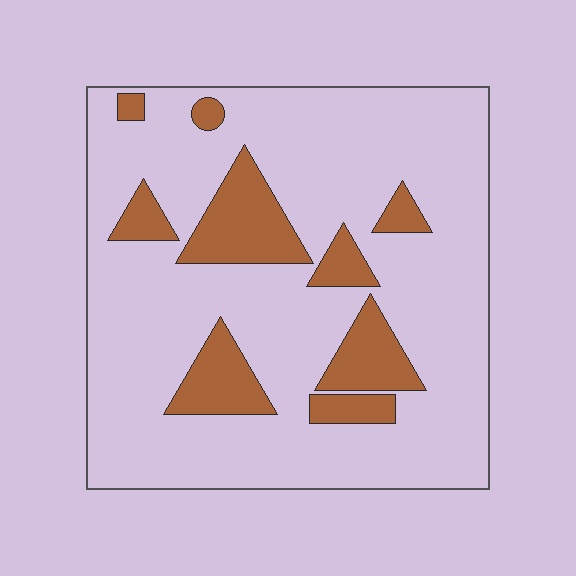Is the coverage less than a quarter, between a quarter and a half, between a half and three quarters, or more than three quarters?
Less than a quarter.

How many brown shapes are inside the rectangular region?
9.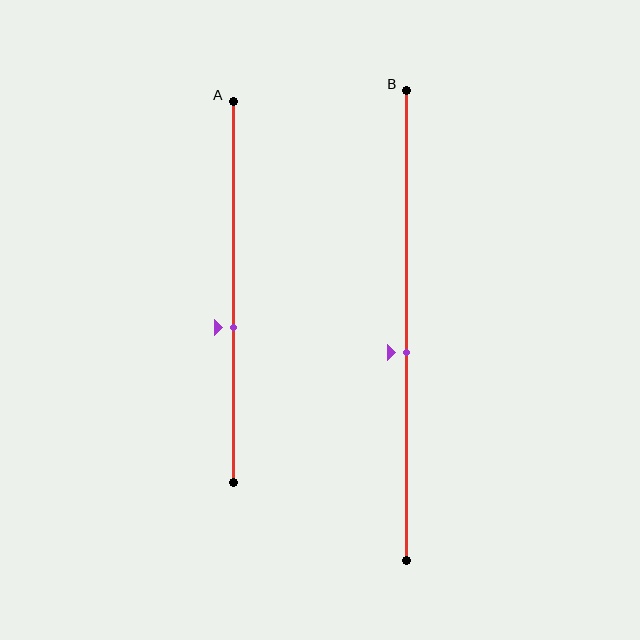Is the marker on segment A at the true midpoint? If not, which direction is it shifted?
No, the marker on segment A is shifted downward by about 9% of the segment length.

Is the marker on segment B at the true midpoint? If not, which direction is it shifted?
No, the marker on segment B is shifted downward by about 6% of the segment length.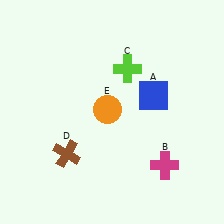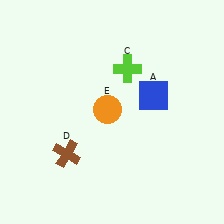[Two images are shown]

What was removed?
The magenta cross (B) was removed in Image 2.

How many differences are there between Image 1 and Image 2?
There is 1 difference between the two images.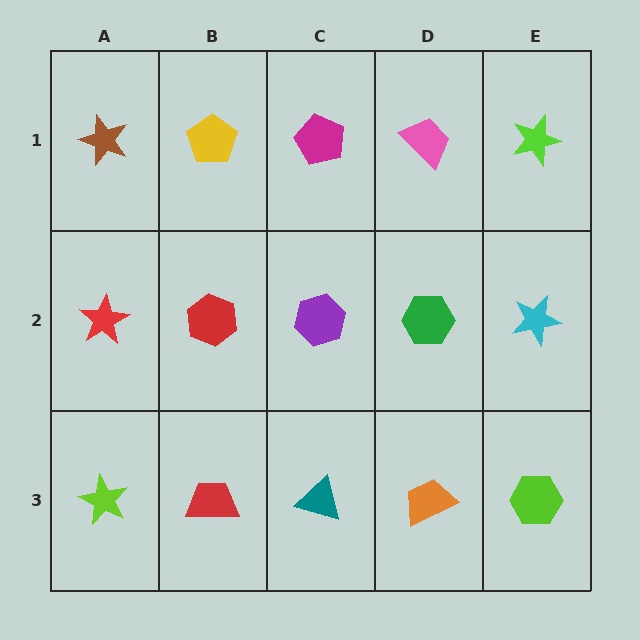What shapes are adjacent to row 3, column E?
A cyan star (row 2, column E), an orange trapezoid (row 3, column D).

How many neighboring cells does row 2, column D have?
4.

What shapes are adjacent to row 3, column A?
A red star (row 2, column A), a red trapezoid (row 3, column B).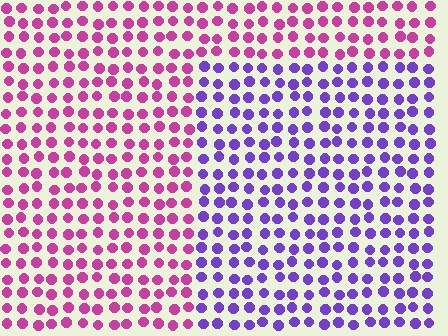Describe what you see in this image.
The image is filled with small magenta elements in a uniform arrangement. A rectangle-shaped region is visible where the elements are tinted to a slightly different hue, forming a subtle color boundary.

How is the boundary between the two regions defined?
The boundary is defined purely by a slight shift in hue (about 54 degrees). Spacing, size, and orientation are identical on both sides.